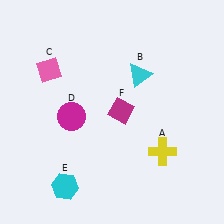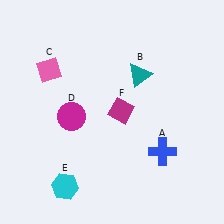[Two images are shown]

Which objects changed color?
A changed from yellow to blue. B changed from cyan to teal.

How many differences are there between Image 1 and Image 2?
There are 2 differences between the two images.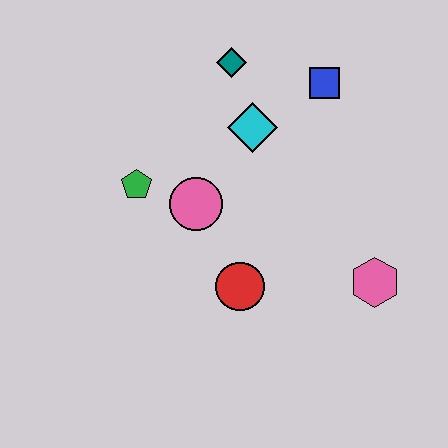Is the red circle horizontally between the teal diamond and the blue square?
Yes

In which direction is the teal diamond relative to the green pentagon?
The teal diamond is above the green pentagon.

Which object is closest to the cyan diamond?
The teal diamond is closest to the cyan diamond.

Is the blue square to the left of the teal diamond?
No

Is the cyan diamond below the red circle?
No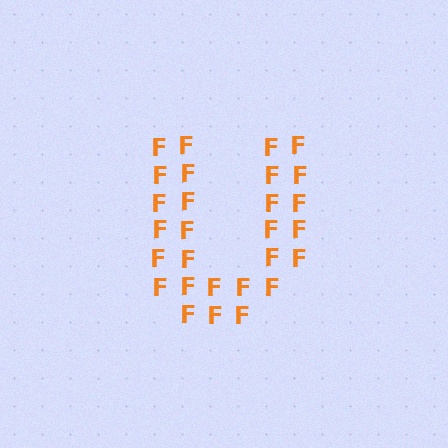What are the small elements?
The small elements are letter F's.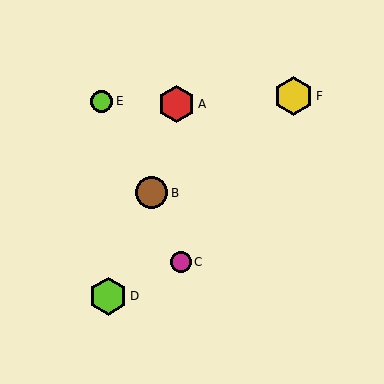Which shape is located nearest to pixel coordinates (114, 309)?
The lime hexagon (labeled D) at (108, 296) is nearest to that location.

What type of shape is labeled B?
Shape B is a brown circle.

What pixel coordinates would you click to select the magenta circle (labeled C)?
Click at (181, 262) to select the magenta circle C.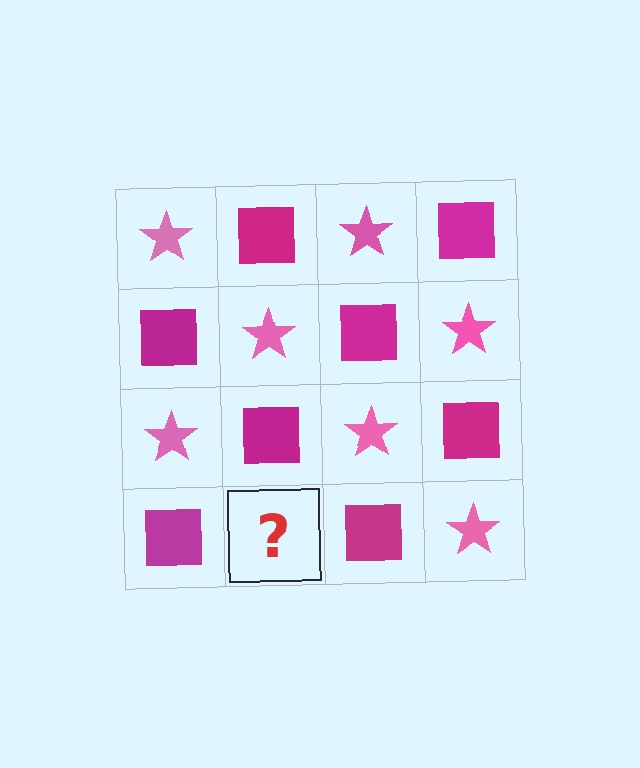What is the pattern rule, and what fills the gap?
The rule is that it alternates pink star and magenta square in a checkerboard pattern. The gap should be filled with a pink star.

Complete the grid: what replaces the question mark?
The question mark should be replaced with a pink star.